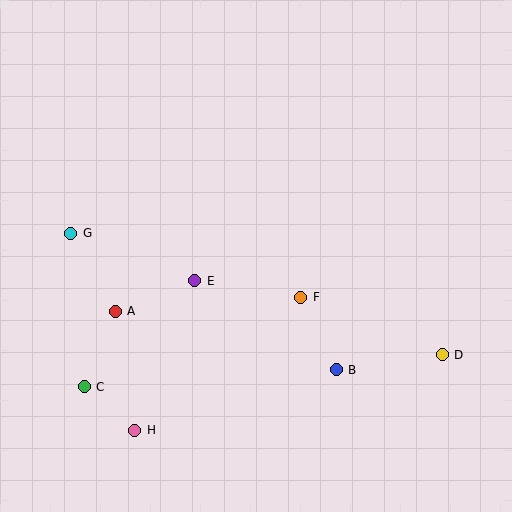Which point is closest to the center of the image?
Point F at (301, 297) is closest to the center.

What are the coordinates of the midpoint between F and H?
The midpoint between F and H is at (218, 364).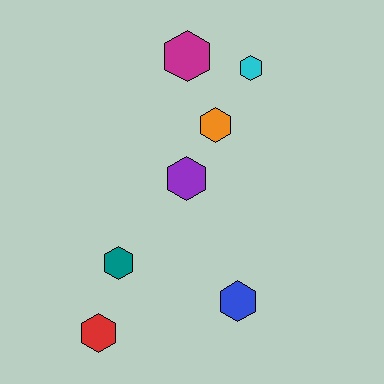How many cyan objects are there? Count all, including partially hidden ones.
There is 1 cyan object.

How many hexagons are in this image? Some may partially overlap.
There are 7 hexagons.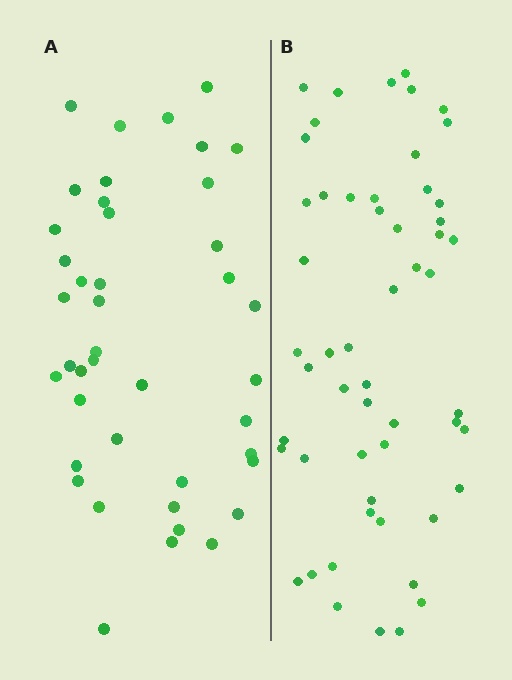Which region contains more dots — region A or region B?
Region B (the right region) has more dots.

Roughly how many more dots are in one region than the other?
Region B has roughly 12 or so more dots than region A.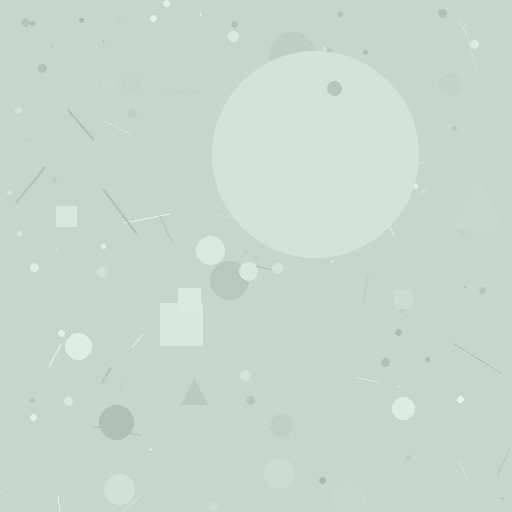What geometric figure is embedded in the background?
A circle is embedded in the background.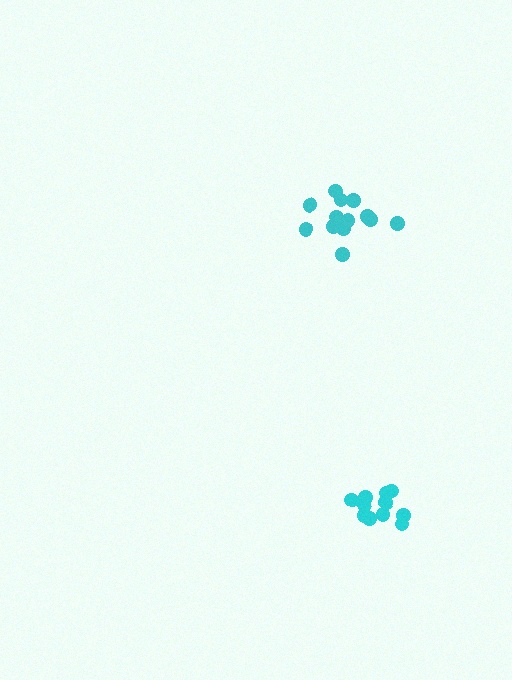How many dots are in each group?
Group 1: 13 dots, Group 2: 11 dots (24 total).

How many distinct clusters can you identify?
There are 2 distinct clusters.